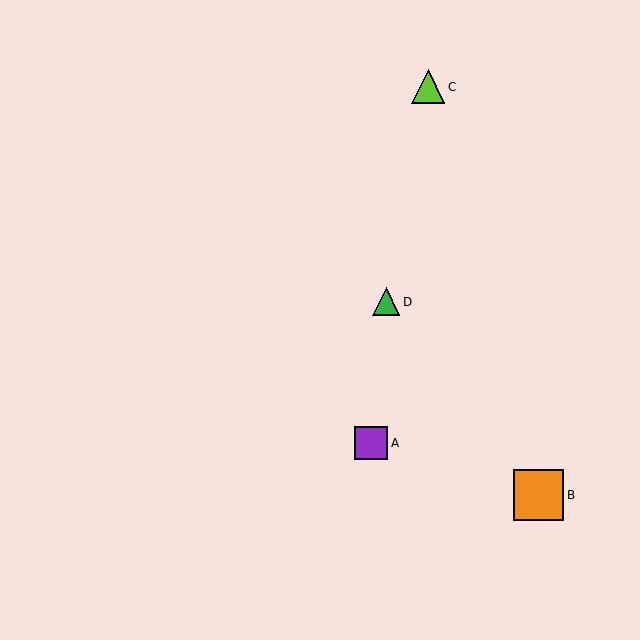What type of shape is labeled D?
Shape D is a green triangle.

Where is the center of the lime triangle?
The center of the lime triangle is at (428, 87).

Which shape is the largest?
The orange square (labeled B) is the largest.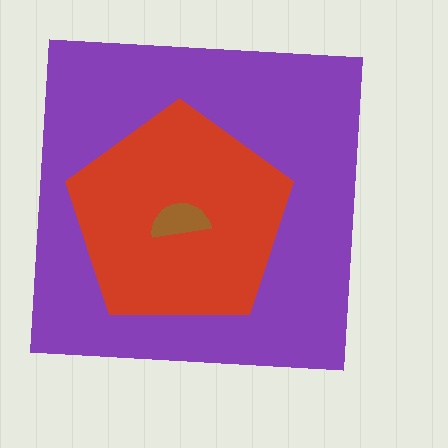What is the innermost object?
The brown semicircle.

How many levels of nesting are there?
3.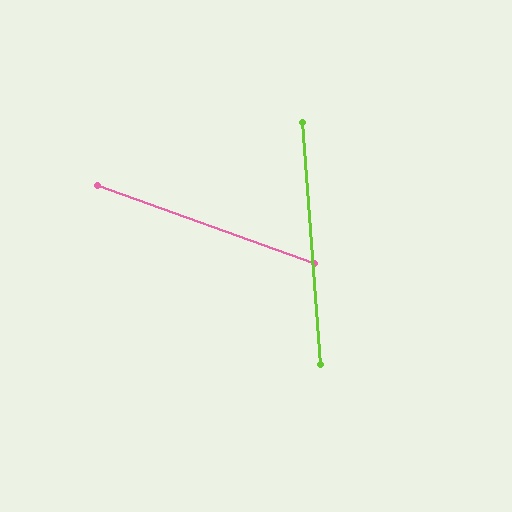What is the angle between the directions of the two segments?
Approximately 66 degrees.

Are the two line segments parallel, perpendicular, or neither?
Neither parallel nor perpendicular — they differ by about 66°.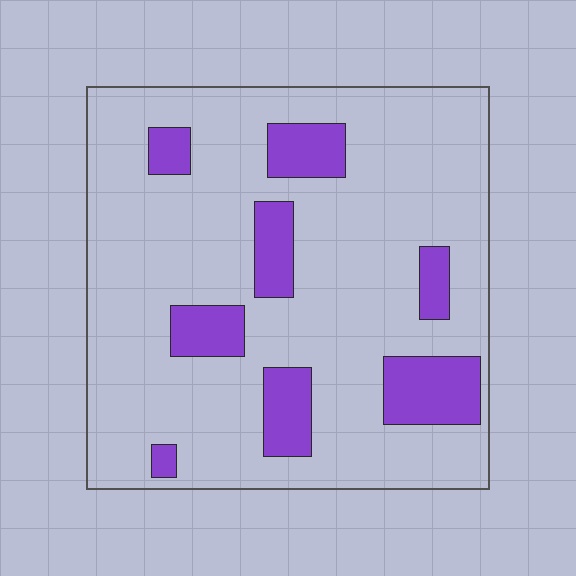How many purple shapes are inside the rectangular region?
8.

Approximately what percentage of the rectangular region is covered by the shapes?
Approximately 15%.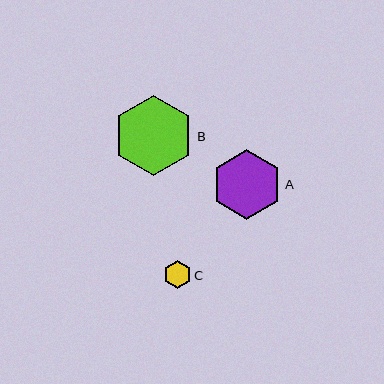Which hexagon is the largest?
Hexagon B is the largest with a size of approximately 80 pixels.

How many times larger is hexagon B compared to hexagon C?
Hexagon B is approximately 2.9 times the size of hexagon C.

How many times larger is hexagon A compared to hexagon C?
Hexagon A is approximately 2.5 times the size of hexagon C.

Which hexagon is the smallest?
Hexagon C is the smallest with a size of approximately 28 pixels.